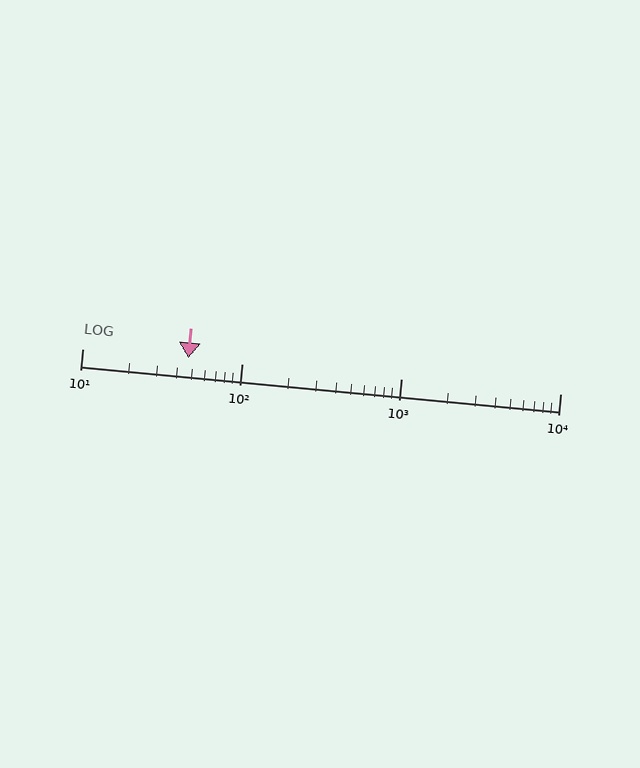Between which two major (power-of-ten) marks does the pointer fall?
The pointer is between 10 and 100.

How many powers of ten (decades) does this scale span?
The scale spans 3 decades, from 10 to 10000.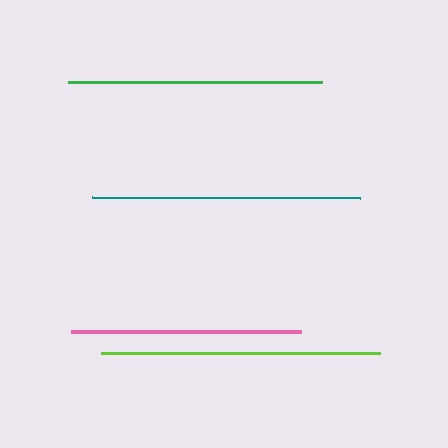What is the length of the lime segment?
The lime segment is approximately 280 pixels long.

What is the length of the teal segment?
The teal segment is approximately 268 pixels long.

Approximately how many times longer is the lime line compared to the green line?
The lime line is approximately 1.1 times the length of the green line.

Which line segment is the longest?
The lime line is the longest at approximately 280 pixels.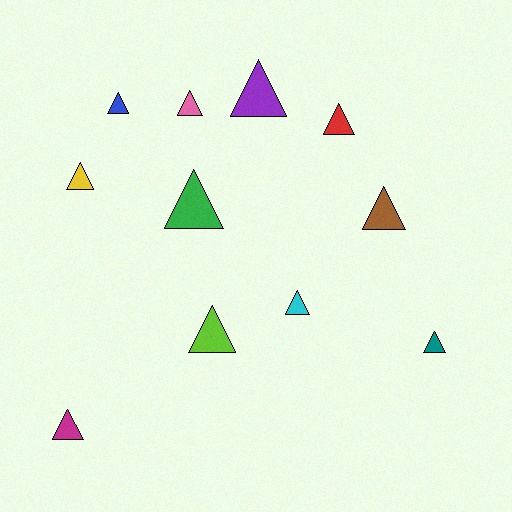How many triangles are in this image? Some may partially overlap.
There are 11 triangles.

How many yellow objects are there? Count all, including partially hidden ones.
There is 1 yellow object.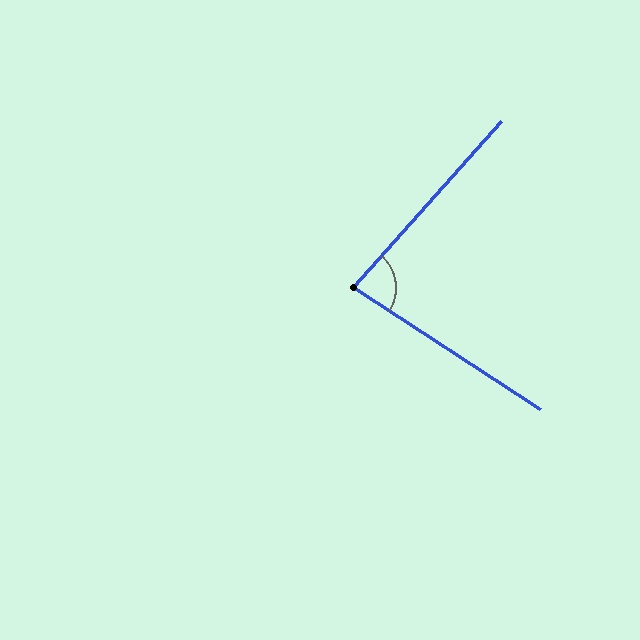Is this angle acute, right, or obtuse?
It is acute.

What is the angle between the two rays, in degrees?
Approximately 81 degrees.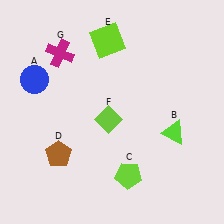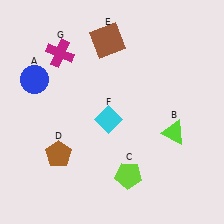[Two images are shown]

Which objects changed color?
E changed from lime to brown. F changed from lime to cyan.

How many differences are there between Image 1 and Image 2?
There are 2 differences between the two images.